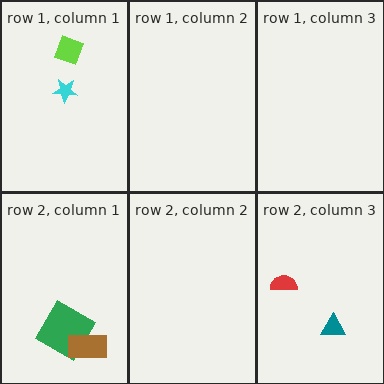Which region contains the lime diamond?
The row 1, column 1 region.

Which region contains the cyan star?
The row 1, column 1 region.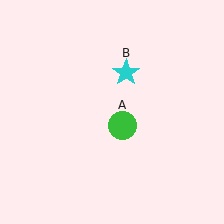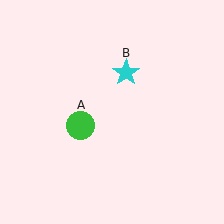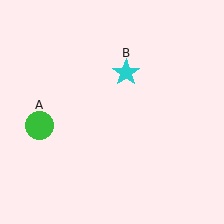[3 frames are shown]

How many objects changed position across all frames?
1 object changed position: green circle (object A).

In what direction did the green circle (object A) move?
The green circle (object A) moved left.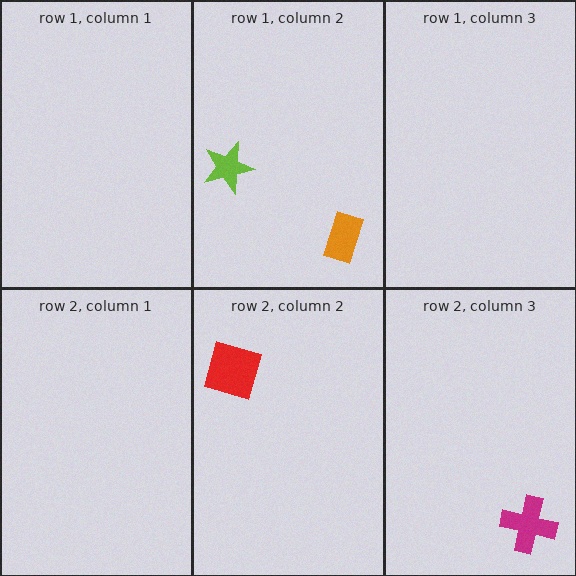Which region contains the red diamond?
The row 2, column 2 region.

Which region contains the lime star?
The row 1, column 2 region.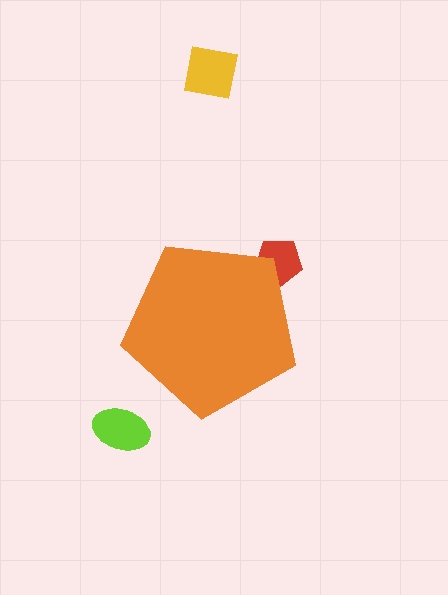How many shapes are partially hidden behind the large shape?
1 shape is partially hidden.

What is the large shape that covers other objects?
An orange pentagon.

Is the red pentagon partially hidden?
Yes, the red pentagon is partially hidden behind the orange pentagon.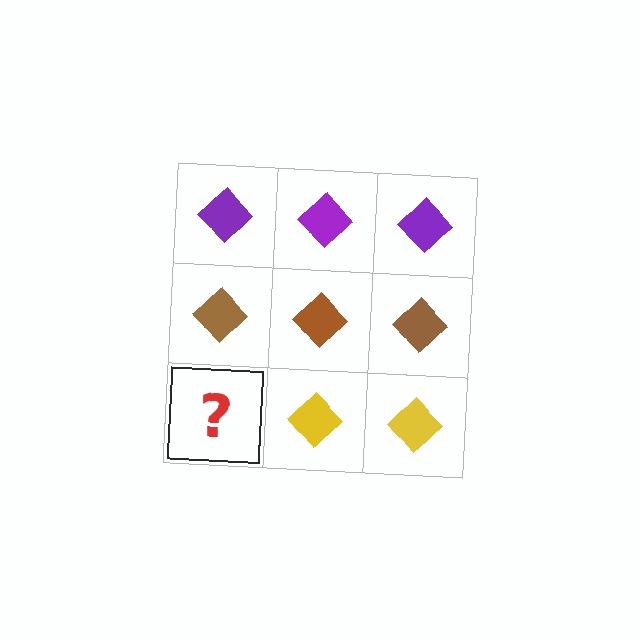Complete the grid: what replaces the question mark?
The question mark should be replaced with a yellow diamond.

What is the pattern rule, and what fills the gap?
The rule is that each row has a consistent color. The gap should be filled with a yellow diamond.